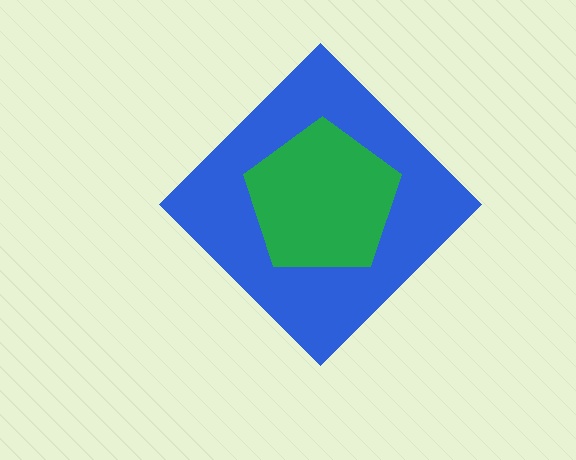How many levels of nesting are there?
2.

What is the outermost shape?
The blue diamond.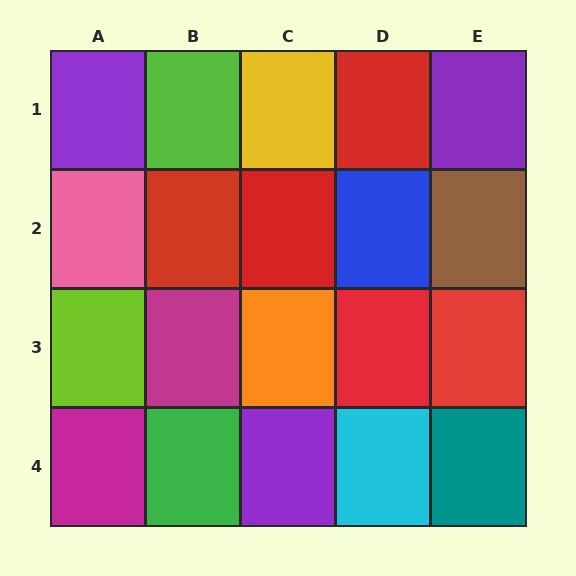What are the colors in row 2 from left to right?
Pink, red, red, blue, brown.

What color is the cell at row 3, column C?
Orange.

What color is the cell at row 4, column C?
Purple.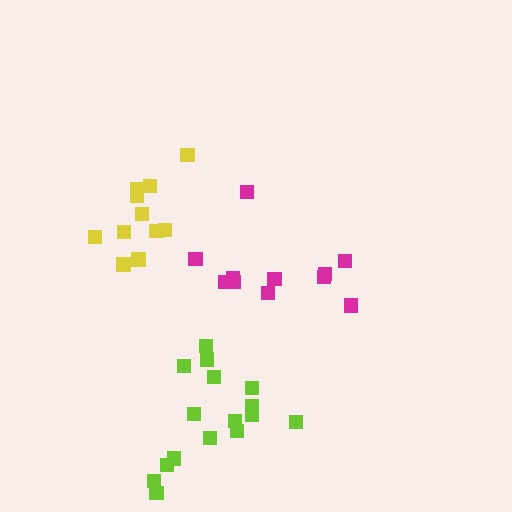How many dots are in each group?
Group 1: 11 dots, Group 2: 11 dots, Group 3: 16 dots (38 total).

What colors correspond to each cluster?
The clusters are colored: yellow, magenta, lime.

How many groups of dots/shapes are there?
There are 3 groups.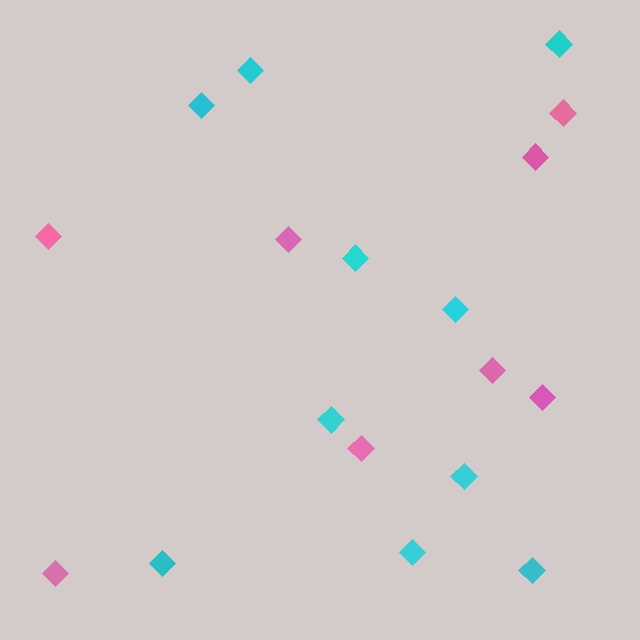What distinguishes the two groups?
There are 2 groups: one group of cyan diamonds (10) and one group of pink diamonds (8).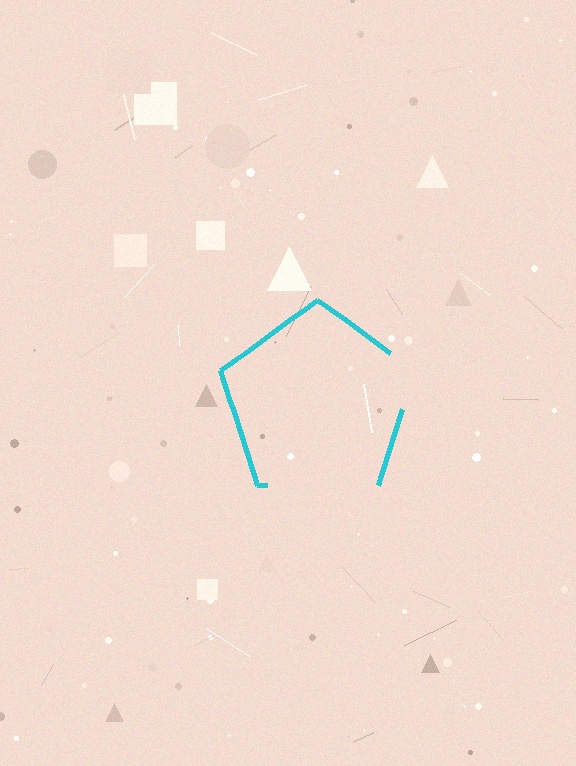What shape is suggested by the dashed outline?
The dashed outline suggests a pentagon.